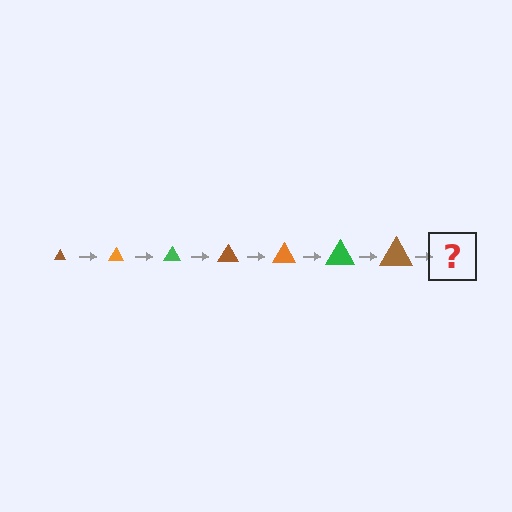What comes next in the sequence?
The next element should be an orange triangle, larger than the previous one.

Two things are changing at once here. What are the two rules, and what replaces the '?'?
The two rules are that the triangle grows larger each step and the color cycles through brown, orange, and green. The '?' should be an orange triangle, larger than the previous one.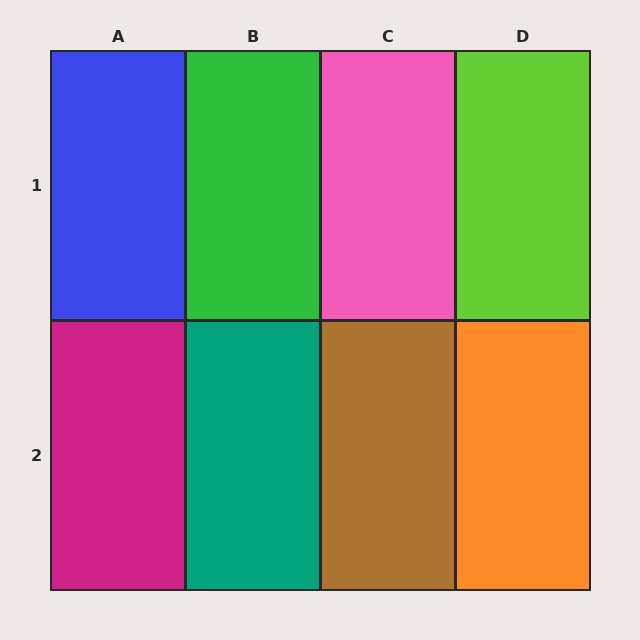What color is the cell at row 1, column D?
Lime.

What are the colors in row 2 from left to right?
Magenta, teal, brown, orange.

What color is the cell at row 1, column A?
Blue.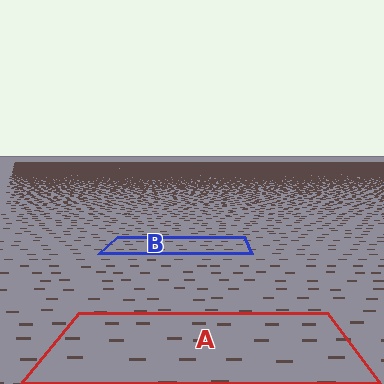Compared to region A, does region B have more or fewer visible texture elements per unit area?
Region B has more texture elements per unit area — they are packed more densely because it is farther away.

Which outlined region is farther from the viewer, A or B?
Region B is farther from the viewer — the texture elements inside it appear smaller and more densely packed.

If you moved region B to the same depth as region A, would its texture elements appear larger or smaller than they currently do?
They would appear larger. At a closer depth, the same texture elements are projected at a bigger on-screen size.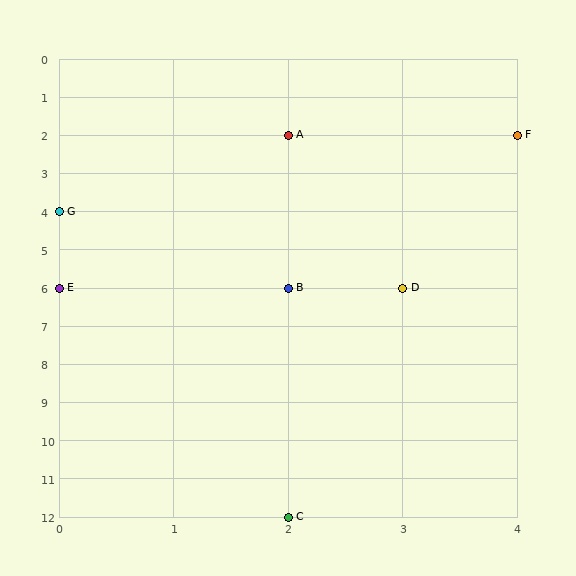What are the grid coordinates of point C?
Point C is at grid coordinates (2, 12).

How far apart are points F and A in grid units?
Points F and A are 2 columns apart.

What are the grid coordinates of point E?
Point E is at grid coordinates (0, 6).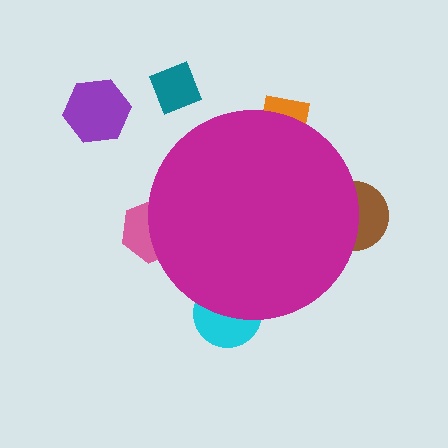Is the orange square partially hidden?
Yes, the orange square is partially hidden behind the magenta circle.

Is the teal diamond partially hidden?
No, the teal diamond is fully visible.